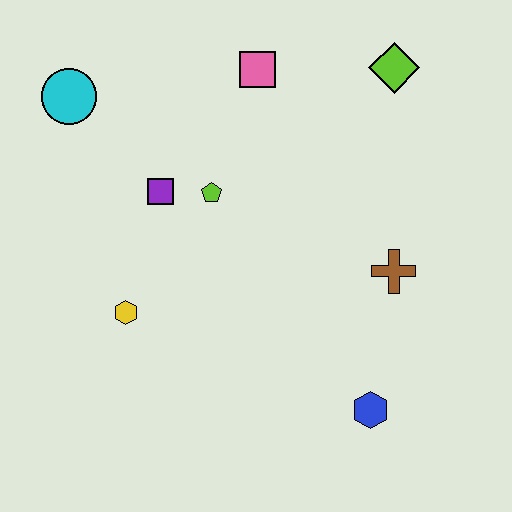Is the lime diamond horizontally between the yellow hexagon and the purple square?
No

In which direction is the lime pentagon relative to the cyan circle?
The lime pentagon is to the right of the cyan circle.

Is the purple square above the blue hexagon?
Yes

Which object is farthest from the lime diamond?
The yellow hexagon is farthest from the lime diamond.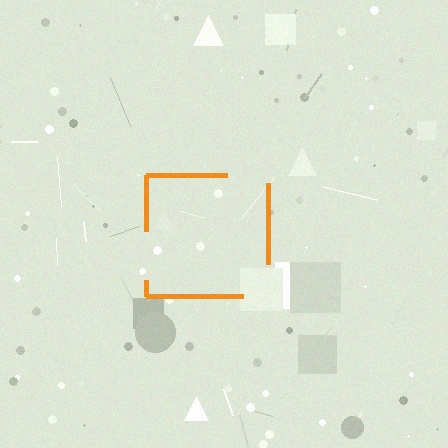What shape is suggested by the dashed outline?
The dashed outline suggests a square.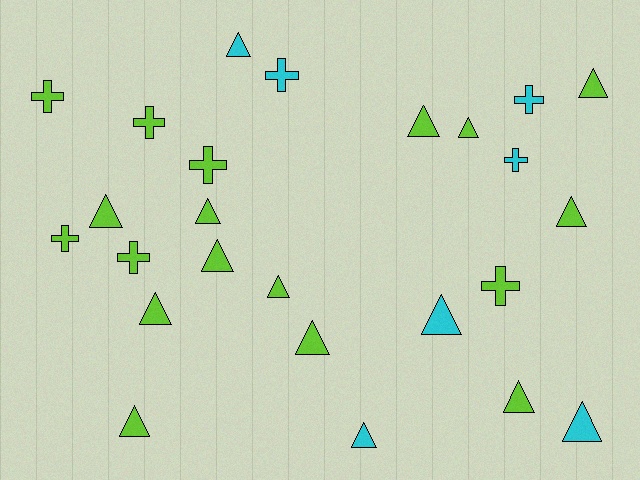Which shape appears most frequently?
Triangle, with 16 objects.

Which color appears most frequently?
Lime, with 18 objects.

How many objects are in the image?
There are 25 objects.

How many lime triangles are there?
There are 12 lime triangles.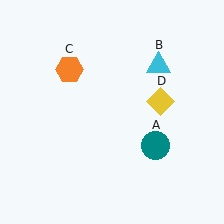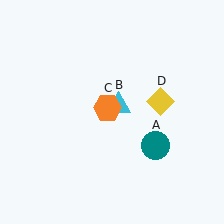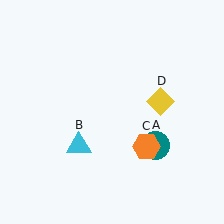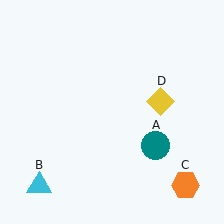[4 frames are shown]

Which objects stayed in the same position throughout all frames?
Teal circle (object A) and yellow diamond (object D) remained stationary.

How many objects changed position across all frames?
2 objects changed position: cyan triangle (object B), orange hexagon (object C).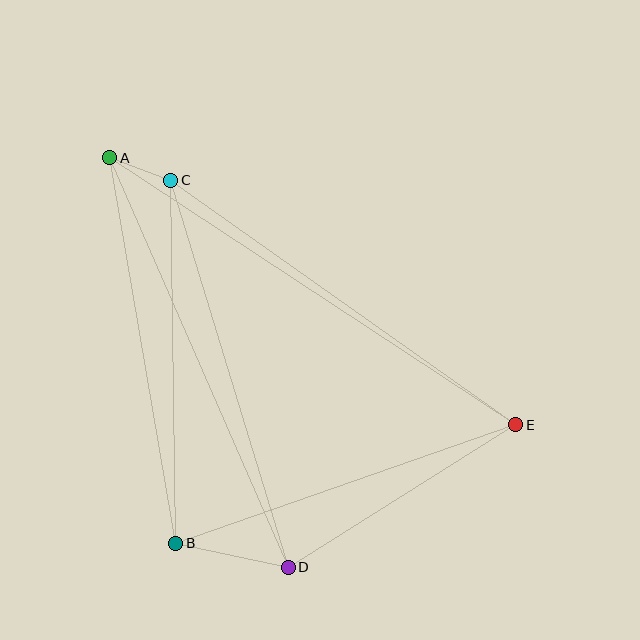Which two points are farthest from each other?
Points A and E are farthest from each other.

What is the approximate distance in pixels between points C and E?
The distance between C and E is approximately 423 pixels.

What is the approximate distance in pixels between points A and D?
The distance between A and D is approximately 447 pixels.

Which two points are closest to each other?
Points A and C are closest to each other.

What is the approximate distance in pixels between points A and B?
The distance between A and B is approximately 391 pixels.